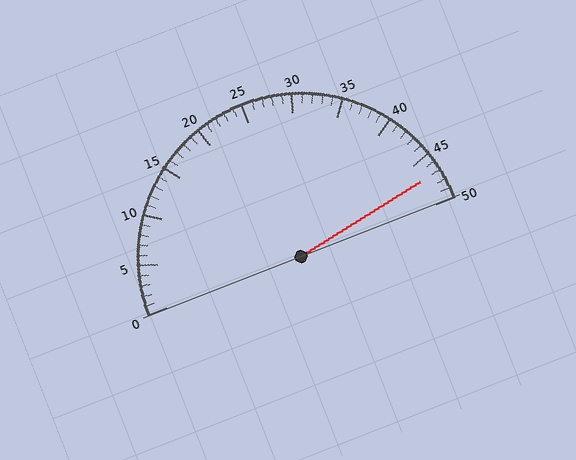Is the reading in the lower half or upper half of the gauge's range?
The reading is in the upper half of the range (0 to 50).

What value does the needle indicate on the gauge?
The needle indicates approximately 47.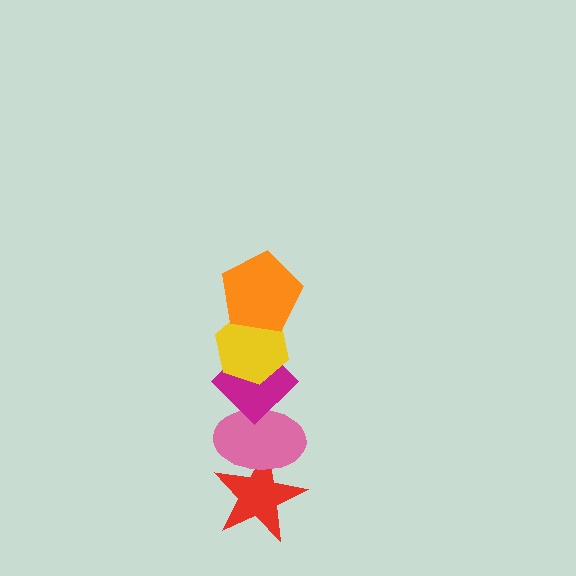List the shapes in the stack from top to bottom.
From top to bottom: the orange pentagon, the yellow hexagon, the magenta diamond, the pink ellipse, the red star.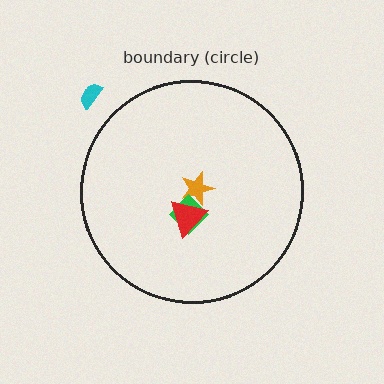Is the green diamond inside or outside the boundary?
Inside.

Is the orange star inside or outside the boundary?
Inside.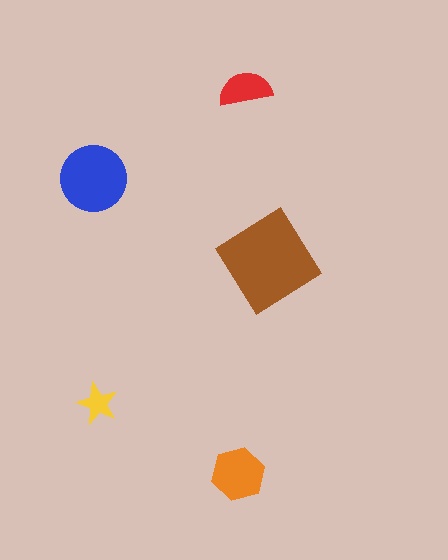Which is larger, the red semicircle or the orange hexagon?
The orange hexagon.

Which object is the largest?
The brown diamond.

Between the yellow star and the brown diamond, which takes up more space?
The brown diamond.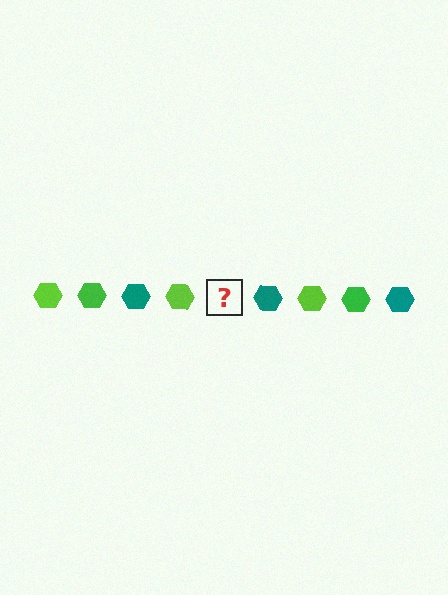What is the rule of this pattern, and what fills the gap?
The rule is that the pattern cycles through lime, green, teal hexagons. The gap should be filled with a green hexagon.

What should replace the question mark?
The question mark should be replaced with a green hexagon.